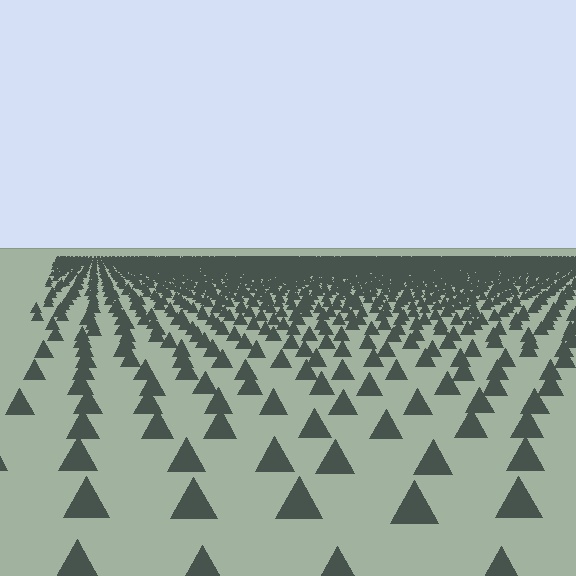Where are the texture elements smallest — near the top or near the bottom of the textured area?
Near the top.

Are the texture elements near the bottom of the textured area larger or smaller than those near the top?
Larger. Near the bottom, elements are closer to the viewer and appear at a bigger on-screen size.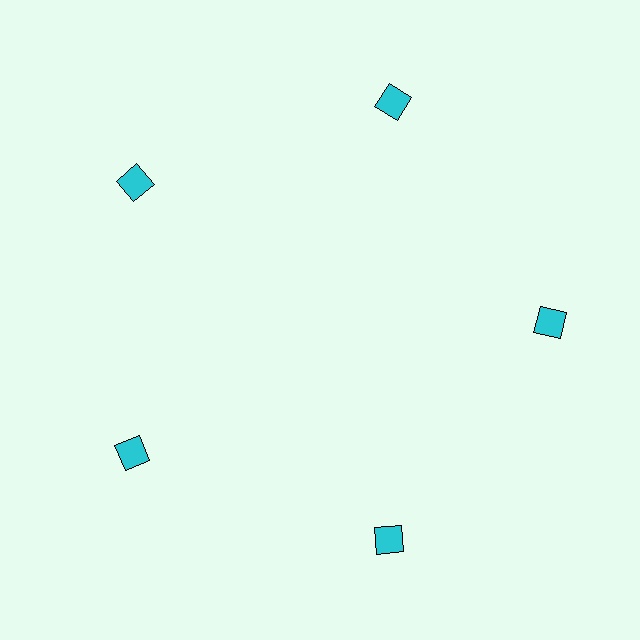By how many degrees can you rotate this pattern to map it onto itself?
The pattern maps onto itself every 72 degrees of rotation.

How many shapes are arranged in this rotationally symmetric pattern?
There are 5 shapes, arranged in 5 groups of 1.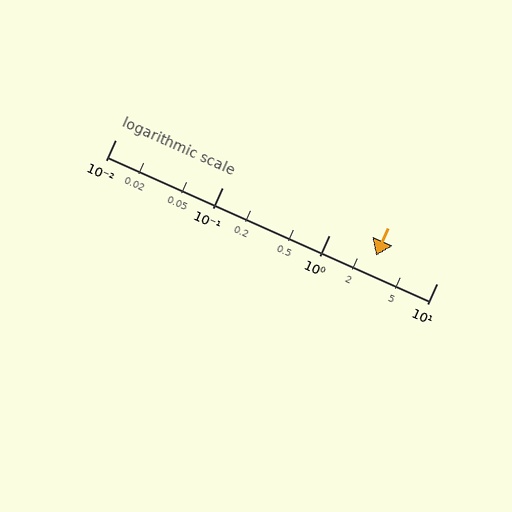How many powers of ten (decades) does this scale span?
The scale spans 3 decades, from 0.01 to 10.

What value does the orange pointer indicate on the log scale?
The pointer indicates approximately 2.7.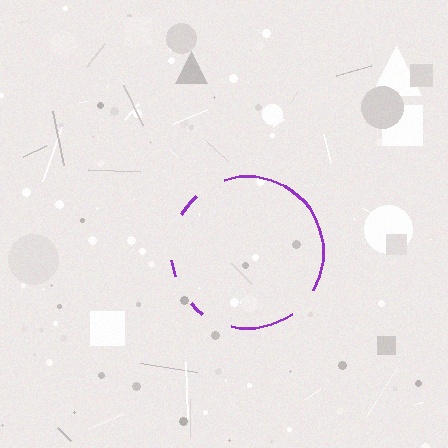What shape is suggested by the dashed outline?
The dashed outline suggests a circle.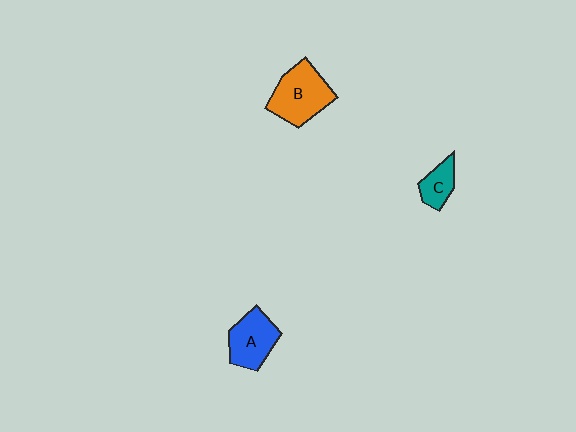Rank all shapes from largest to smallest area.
From largest to smallest: B (orange), A (blue), C (teal).